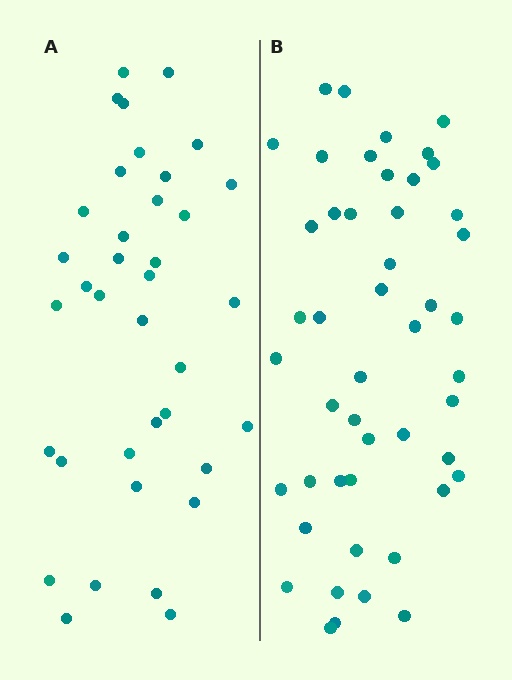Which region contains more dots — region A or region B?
Region B (the right region) has more dots.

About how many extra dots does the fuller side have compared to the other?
Region B has roughly 12 or so more dots than region A.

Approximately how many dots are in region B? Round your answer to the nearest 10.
About 50 dots. (The exact count is 48, which rounds to 50.)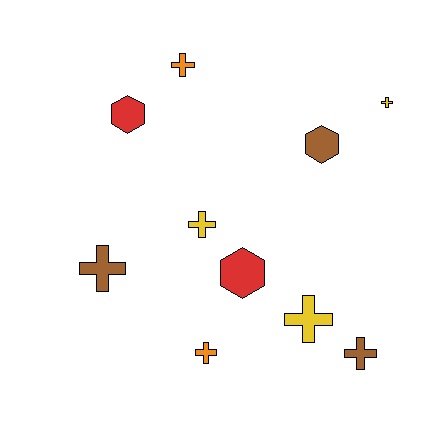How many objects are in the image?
There are 10 objects.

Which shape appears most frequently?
Cross, with 7 objects.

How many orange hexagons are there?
There are no orange hexagons.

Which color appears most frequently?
Yellow, with 3 objects.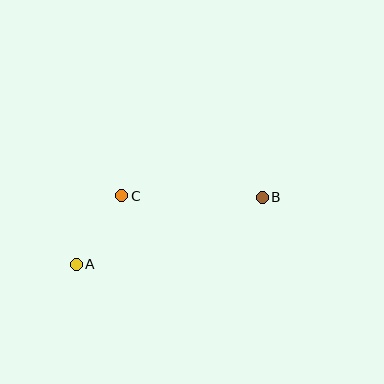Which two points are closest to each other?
Points A and C are closest to each other.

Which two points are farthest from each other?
Points A and B are farthest from each other.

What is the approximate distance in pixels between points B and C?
The distance between B and C is approximately 141 pixels.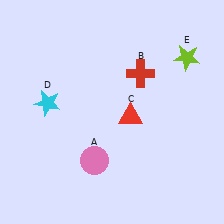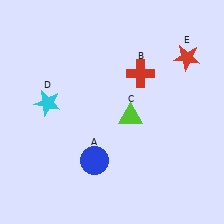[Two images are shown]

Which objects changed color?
A changed from pink to blue. C changed from red to lime. E changed from lime to red.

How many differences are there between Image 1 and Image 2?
There are 3 differences between the two images.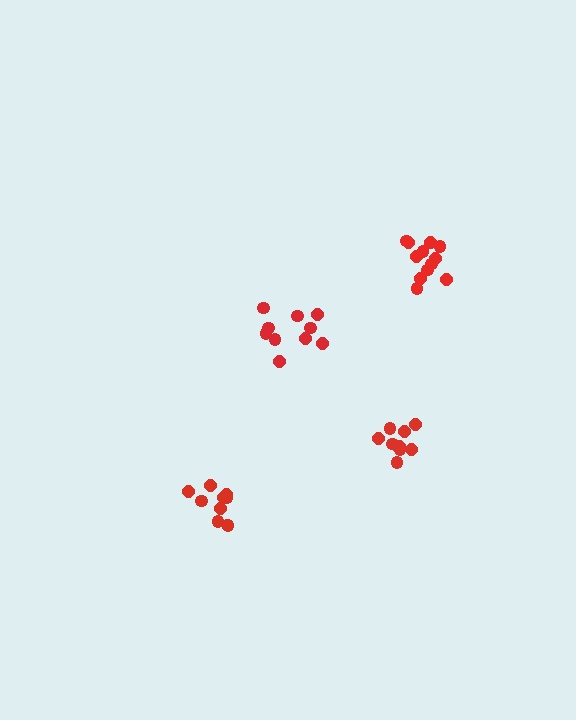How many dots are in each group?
Group 1: 11 dots, Group 2: 10 dots, Group 3: 10 dots, Group 4: 12 dots (43 total).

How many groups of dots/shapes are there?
There are 4 groups.